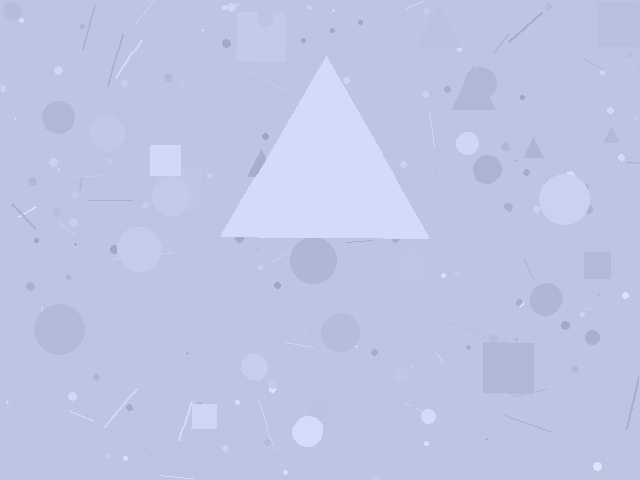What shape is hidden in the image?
A triangle is hidden in the image.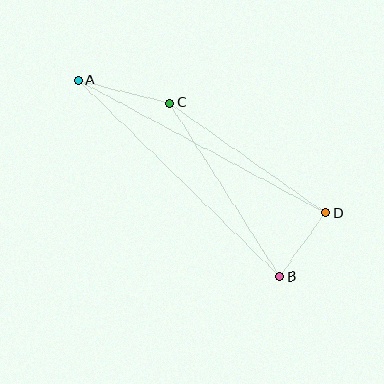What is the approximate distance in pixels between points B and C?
The distance between B and C is approximately 206 pixels.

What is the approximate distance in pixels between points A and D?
The distance between A and D is approximately 281 pixels.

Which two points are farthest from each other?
Points A and B are farthest from each other.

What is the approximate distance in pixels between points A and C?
The distance between A and C is approximately 94 pixels.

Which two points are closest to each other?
Points B and D are closest to each other.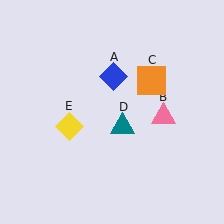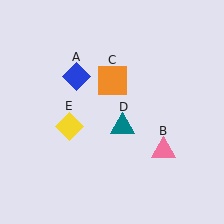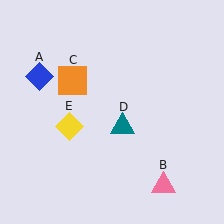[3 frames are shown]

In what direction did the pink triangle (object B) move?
The pink triangle (object B) moved down.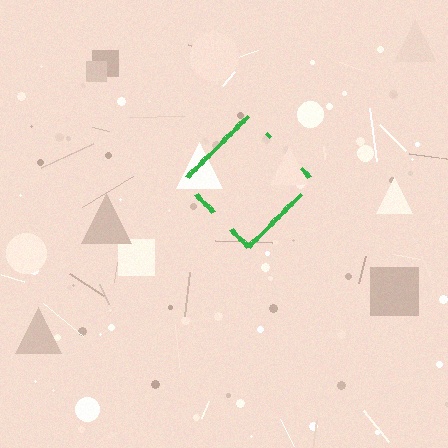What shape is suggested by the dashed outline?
The dashed outline suggests a diamond.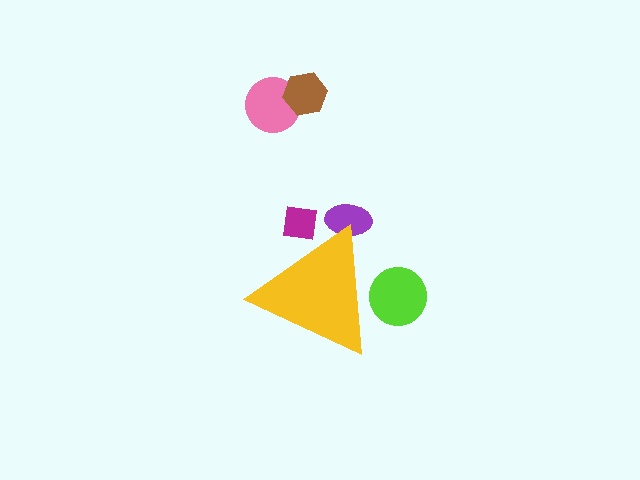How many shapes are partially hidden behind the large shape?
3 shapes are partially hidden.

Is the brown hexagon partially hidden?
No, the brown hexagon is fully visible.